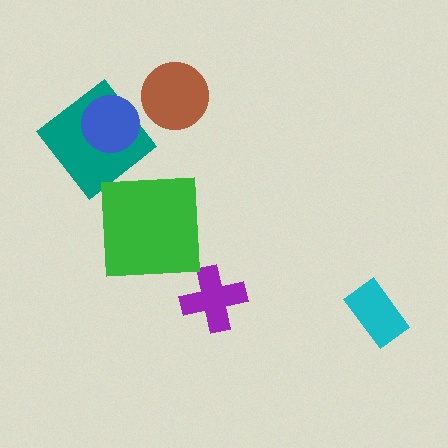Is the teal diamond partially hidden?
Yes, it is partially covered by another shape.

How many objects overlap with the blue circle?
1 object overlaps with the blue circle.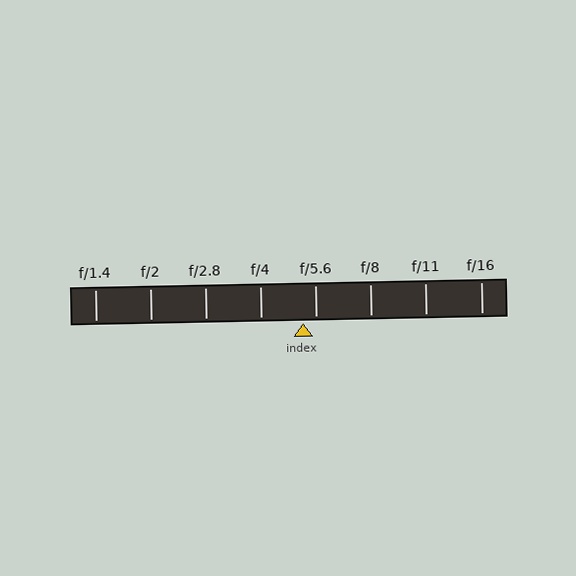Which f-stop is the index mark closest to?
The index mark is closest to f/5.6.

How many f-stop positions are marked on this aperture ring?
There are 8 f-stop positions marked.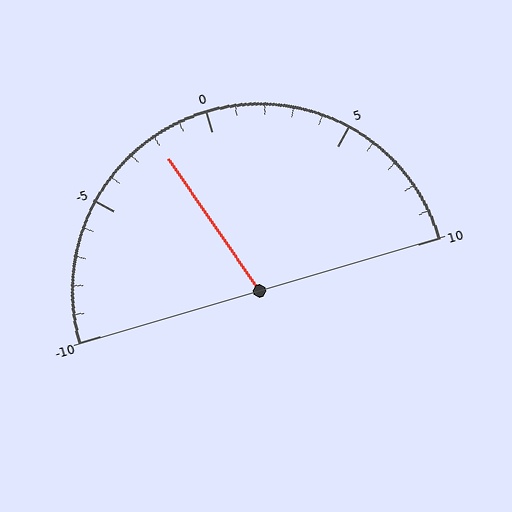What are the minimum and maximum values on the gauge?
The gauge ranges from -10 to 10.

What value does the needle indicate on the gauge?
The needle indicates approximately -2.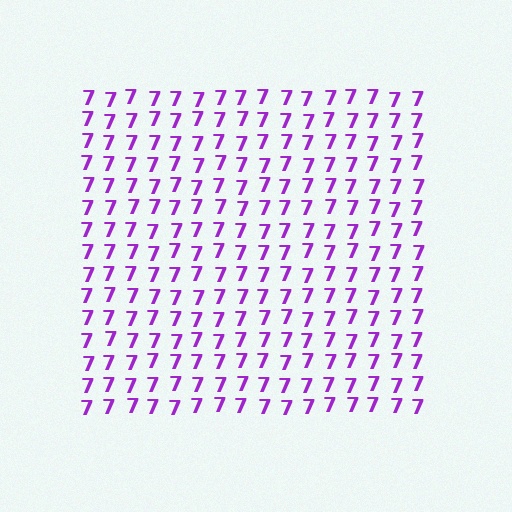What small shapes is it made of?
It is made of small digit 7's.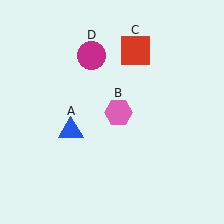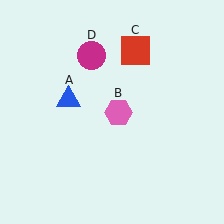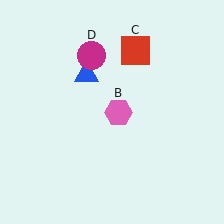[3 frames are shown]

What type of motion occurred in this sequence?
The blue triangle (object A) rotated clockwise around the center of the scene.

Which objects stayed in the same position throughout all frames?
Pink hexagon (object B) and red square (object C) and magenta circle (object D) remained stationary.